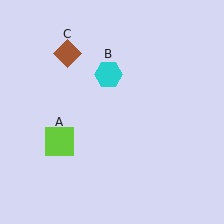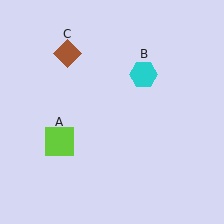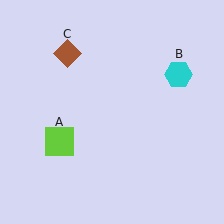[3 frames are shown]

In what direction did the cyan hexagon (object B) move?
The cyan hexagon (object B) moved right.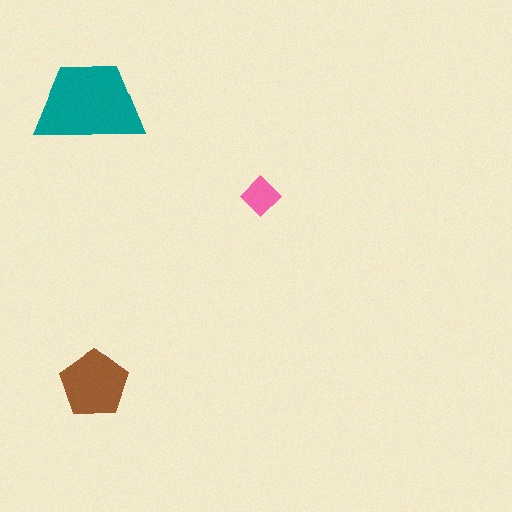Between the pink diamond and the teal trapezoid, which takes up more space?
The teal trapezoid.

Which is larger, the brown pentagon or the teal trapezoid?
The teal trapezoid.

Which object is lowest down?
The brown pentagon is bottommost.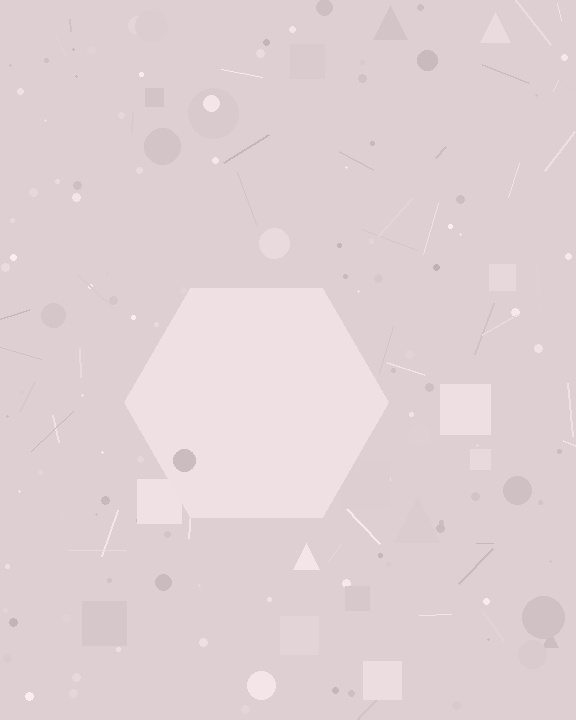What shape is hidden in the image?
A hexagon is hidden in the image.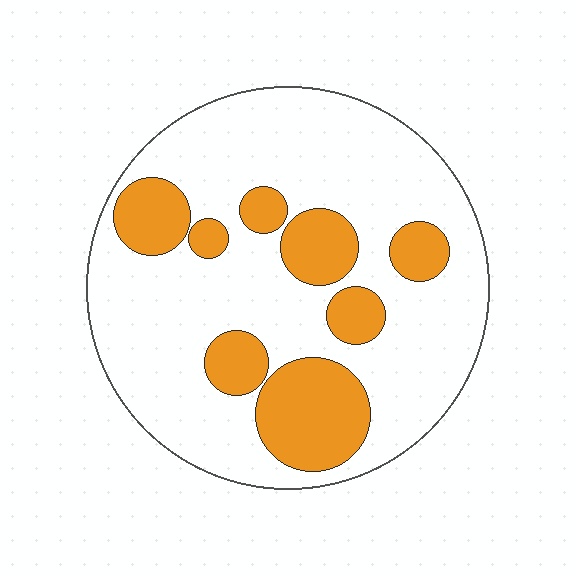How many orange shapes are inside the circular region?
8.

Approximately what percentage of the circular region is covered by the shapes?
Approximately 25%.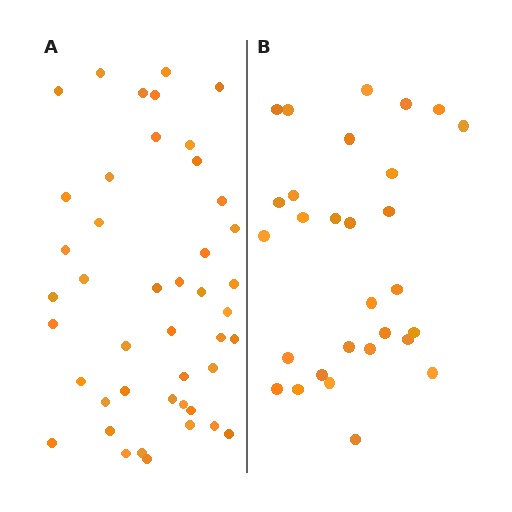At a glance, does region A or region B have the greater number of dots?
Region A (the left region) has more dots.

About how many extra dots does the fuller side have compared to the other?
Region A has approximately 15 more dots than region B.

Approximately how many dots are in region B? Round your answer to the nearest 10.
About 30 dots. (The exact count is 29, which rounds to 30.)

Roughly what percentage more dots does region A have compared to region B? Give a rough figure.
About 50% more.